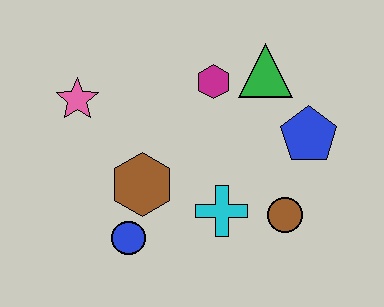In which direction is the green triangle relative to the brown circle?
The green triangle is above the brown circle.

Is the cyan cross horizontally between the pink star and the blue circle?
No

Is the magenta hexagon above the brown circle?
Yes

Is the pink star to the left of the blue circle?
Yes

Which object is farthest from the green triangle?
The blue circle is farthest from the green triangle.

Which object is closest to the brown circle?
The cyan cross is closest to the brown circle.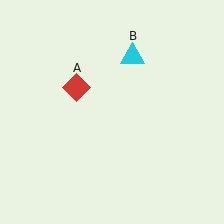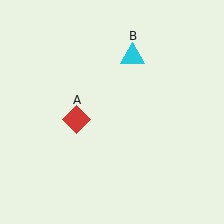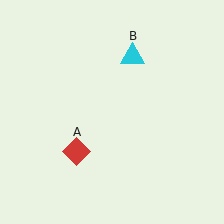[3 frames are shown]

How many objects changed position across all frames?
1 object changed position: red diamond (object A).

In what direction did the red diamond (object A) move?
The red diamond (object A) moved down.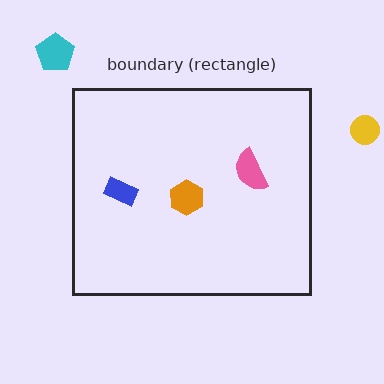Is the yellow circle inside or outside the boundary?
Outside.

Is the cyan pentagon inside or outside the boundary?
Outside.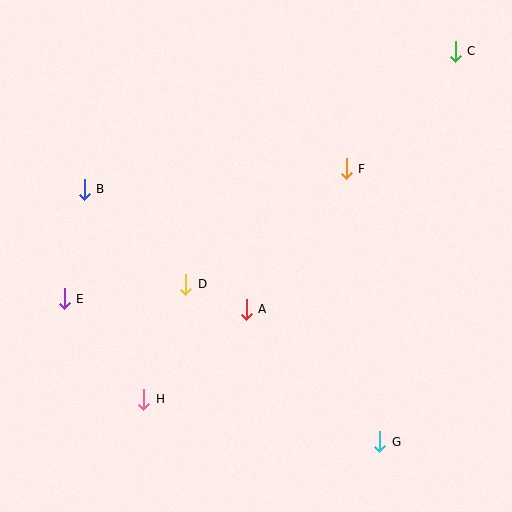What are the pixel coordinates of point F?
Point F is at (346, 169).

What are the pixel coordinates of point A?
Point A is at (246, 309).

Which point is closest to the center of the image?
Point A at (246, 309) is closest to the center.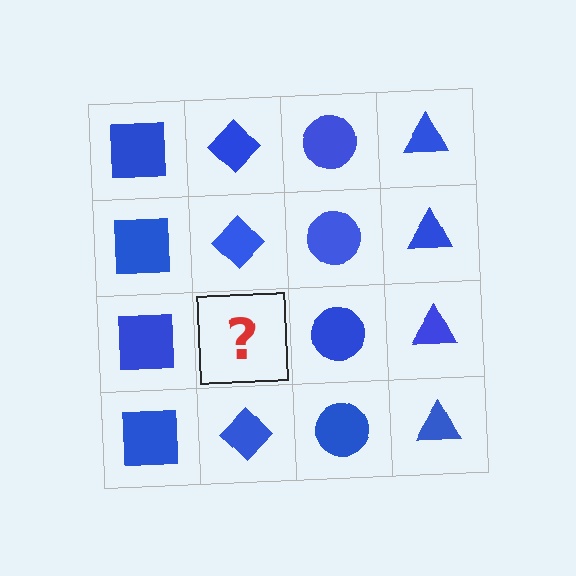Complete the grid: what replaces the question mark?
The question mark should be replaced with a blue diamond.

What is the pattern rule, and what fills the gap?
The rule is that each column has a consistent shape. The gap should be filled with a blue diamond.